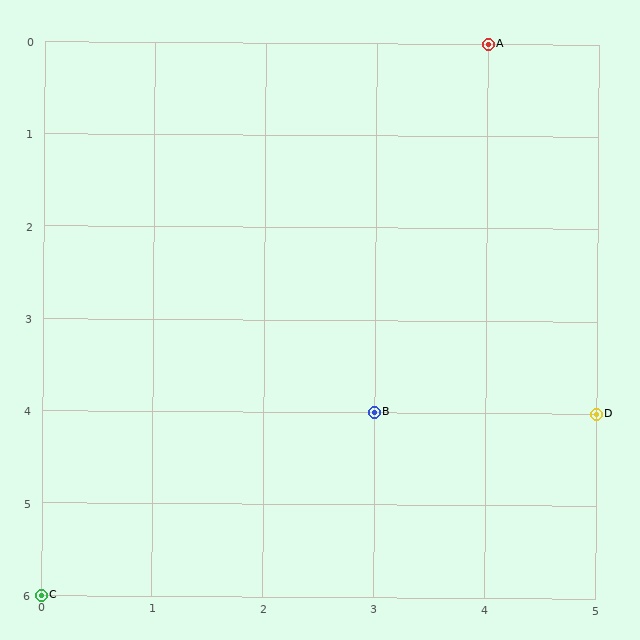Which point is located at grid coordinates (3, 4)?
Point B is at (3, 4).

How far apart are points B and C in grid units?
Points B and C are 3 columns and 2 rows apart (about 3.6 grid units diagonally).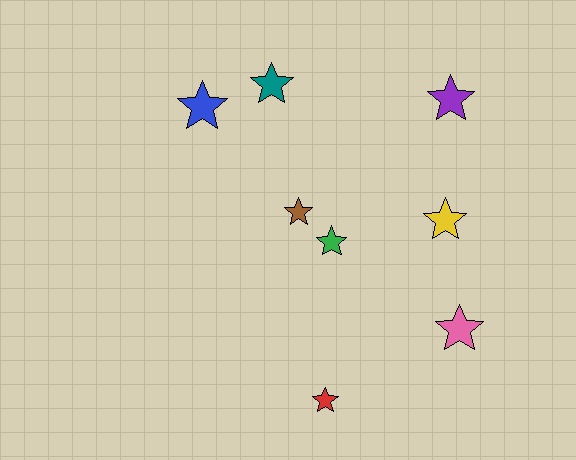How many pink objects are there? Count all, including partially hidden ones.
There is 1 pink object.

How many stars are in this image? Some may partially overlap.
There are 8 stars.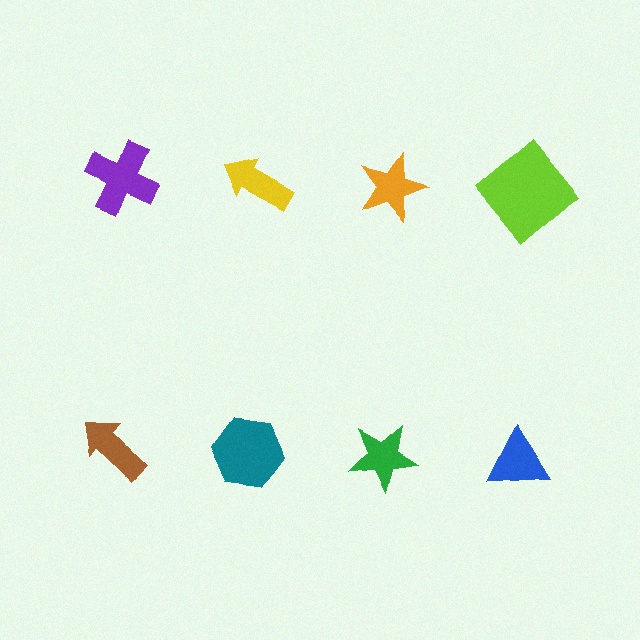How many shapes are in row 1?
4 shapes.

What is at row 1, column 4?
A lime diamond.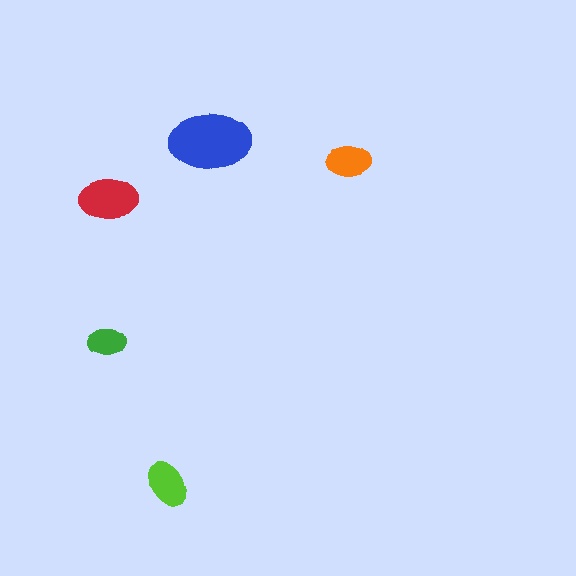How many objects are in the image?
There are 5 objects in the image.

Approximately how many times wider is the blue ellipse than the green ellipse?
About 2 times wider.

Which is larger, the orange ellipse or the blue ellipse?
The blue one.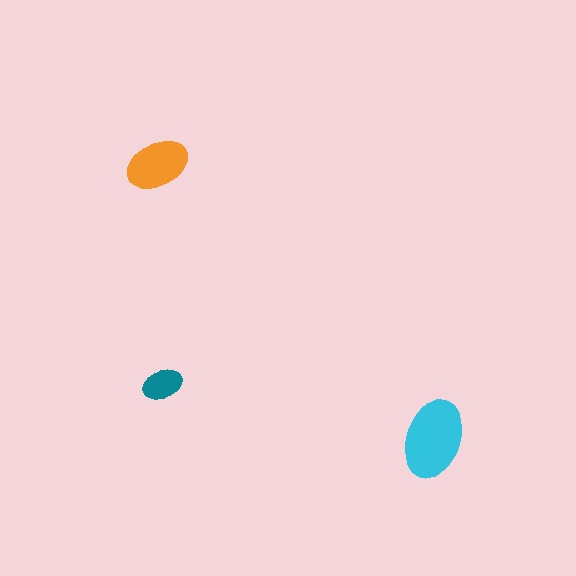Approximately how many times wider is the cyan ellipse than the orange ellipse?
About 1.5 times wider.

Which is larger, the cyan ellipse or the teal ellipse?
The cyan one.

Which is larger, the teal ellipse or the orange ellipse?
The orange one.